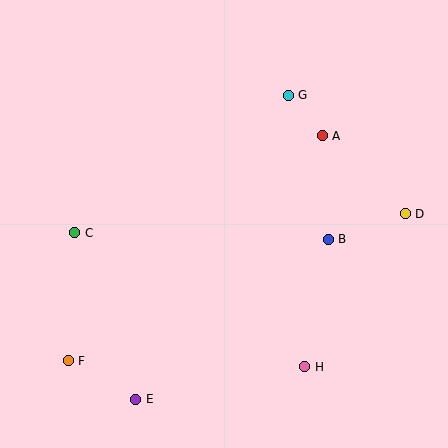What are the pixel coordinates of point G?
Point G is at (288, 95).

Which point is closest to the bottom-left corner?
Point F is closest to the bottom-left corner.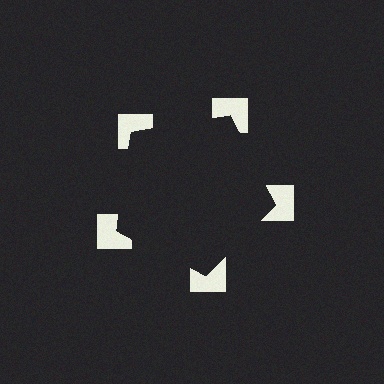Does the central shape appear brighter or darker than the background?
It typically appears slightly darker than the background, even though no actual brightness change is drawn.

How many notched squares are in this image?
There are 5 — one at each vertex of the illusory pentagon.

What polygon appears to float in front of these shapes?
An illusory pentagon — its edges are inferred from the aligned wedge cuts in the notched squares, not physically drawn.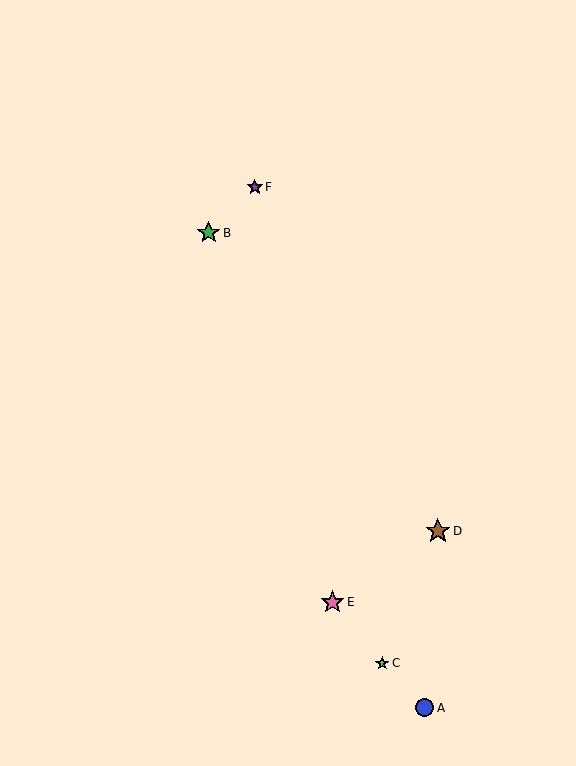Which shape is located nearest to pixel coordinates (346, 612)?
The pink star (labeled E) at (332, 602) is nearest to that location.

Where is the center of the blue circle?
The center of the blue circle is at (425, 708).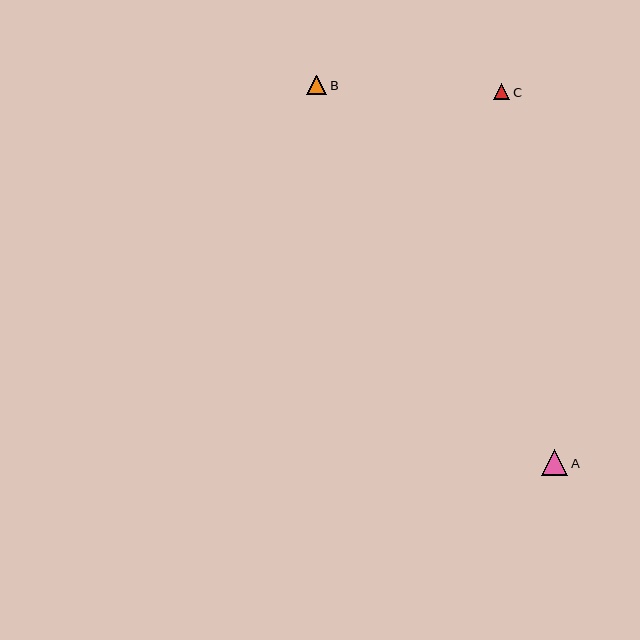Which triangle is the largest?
Triangle A is the largest with a size of approximately 26 pixels.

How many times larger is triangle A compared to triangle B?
Triangle A is approximately 1.3 times the size of triangle B.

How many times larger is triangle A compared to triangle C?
Triangle A is approximately 1.6 times the size of triangle C.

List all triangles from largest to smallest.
From largest to smallest: A, B, C.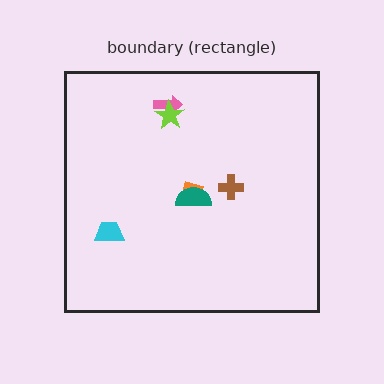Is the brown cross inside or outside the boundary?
Inside.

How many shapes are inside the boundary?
6 inside, 0 outside.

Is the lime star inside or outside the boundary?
Inside.